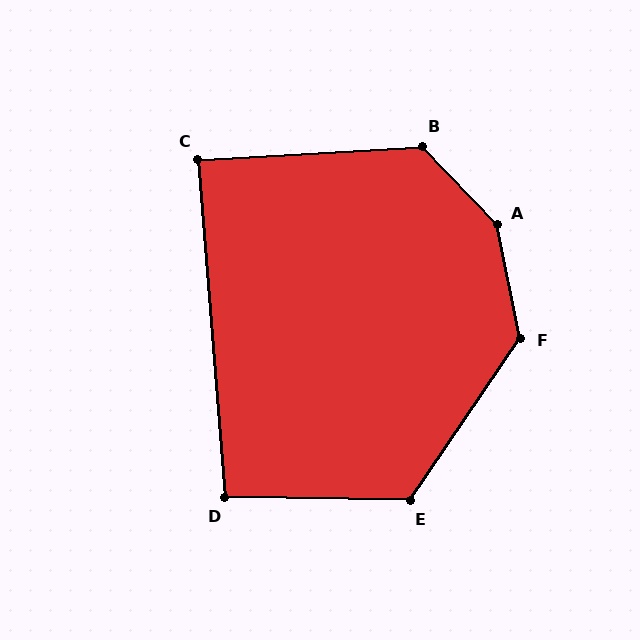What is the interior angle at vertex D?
Approximately 95 degrees (obtuse).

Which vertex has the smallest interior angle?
C, at approximately 89 degrees.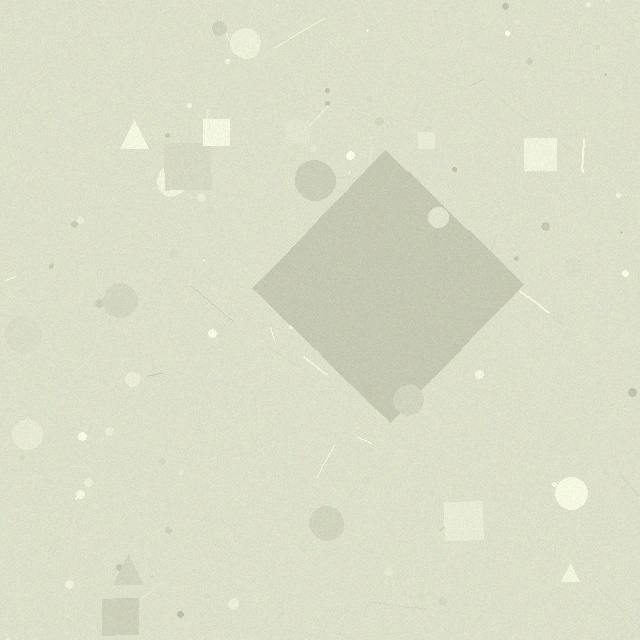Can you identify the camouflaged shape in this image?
The camouflaged shape is a diamond.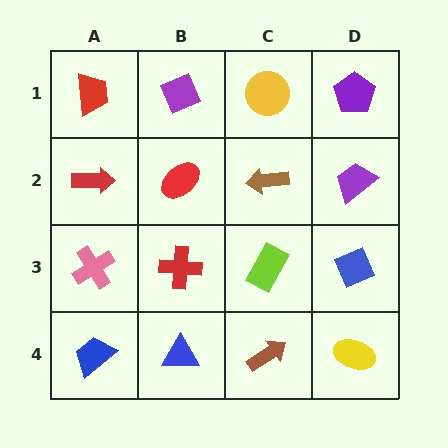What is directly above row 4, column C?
A lime rectangle.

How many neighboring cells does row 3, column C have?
4.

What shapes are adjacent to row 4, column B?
A red cross (row 3, column B), a blue trapezoid (row 4, column A), a brown arrow (row 4, column C).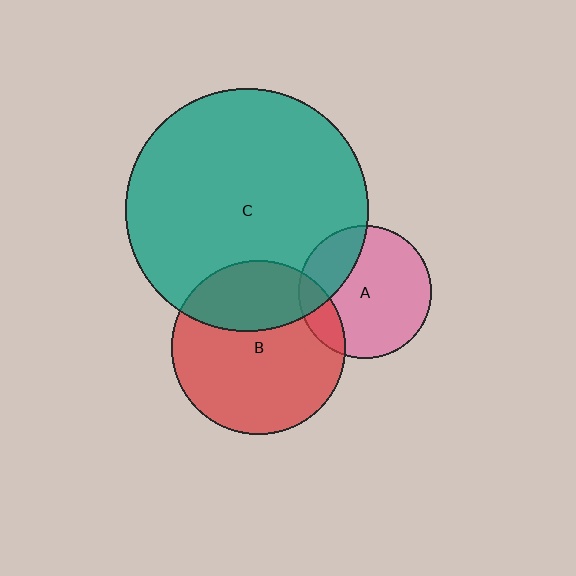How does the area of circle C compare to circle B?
Approximately 2.0 times.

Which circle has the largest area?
Circle C (teal).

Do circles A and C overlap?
Yes.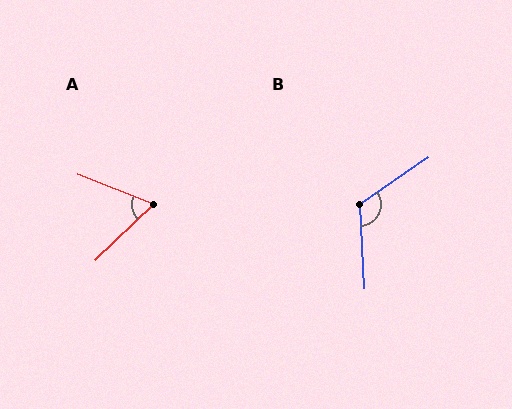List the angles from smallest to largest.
A (66°), B (122°).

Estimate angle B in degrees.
Approximately 122 degrees.